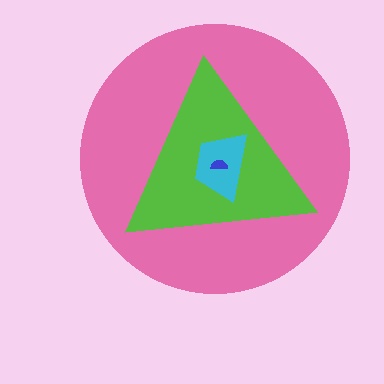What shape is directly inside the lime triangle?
The cyan trapezoid.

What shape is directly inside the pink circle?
The lime triangle.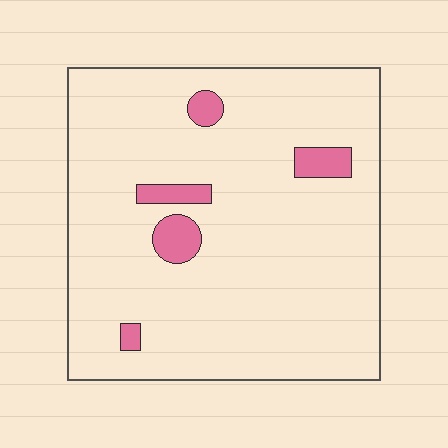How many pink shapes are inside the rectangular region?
5.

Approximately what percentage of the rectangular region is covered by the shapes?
Approximately 5%.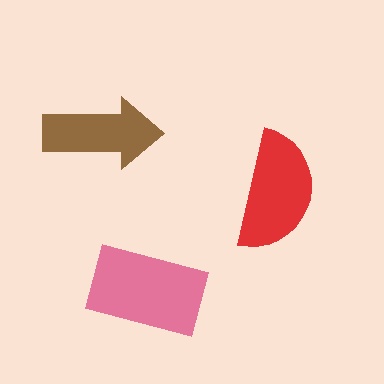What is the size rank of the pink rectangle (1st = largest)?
1st.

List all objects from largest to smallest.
The pink rectangle, the red semicircle, the brown arrow.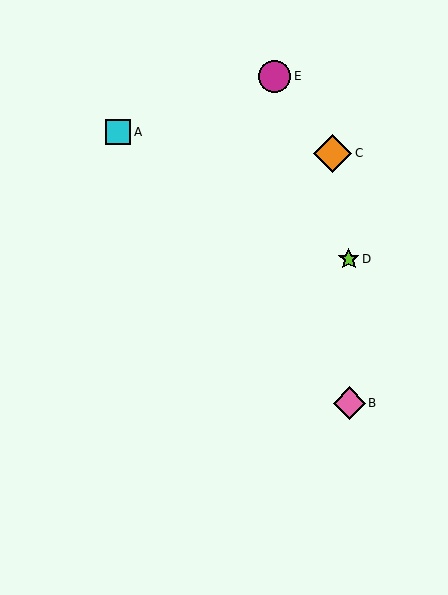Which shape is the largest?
The orange diamond (labeled C) is the largest.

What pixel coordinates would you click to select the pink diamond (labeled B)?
Click at (349, 403) to select the pink diamond B.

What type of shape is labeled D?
Shape D is a lime star.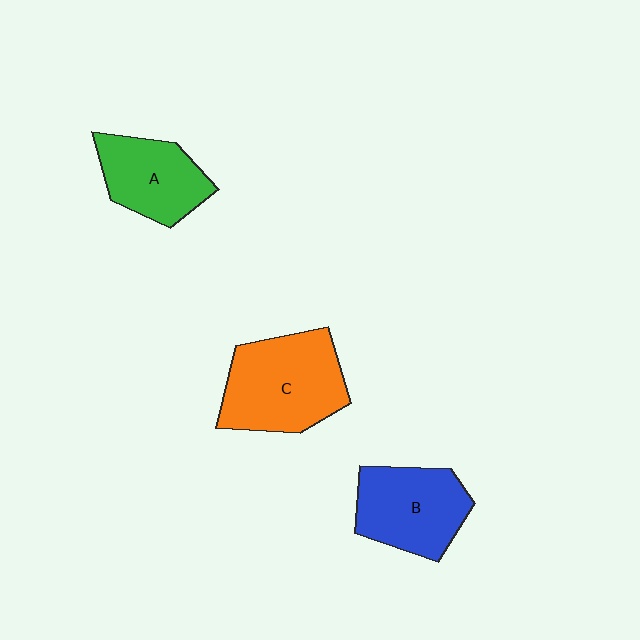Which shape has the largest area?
Shape C (orange).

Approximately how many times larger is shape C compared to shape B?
Approximately 1.2 times.